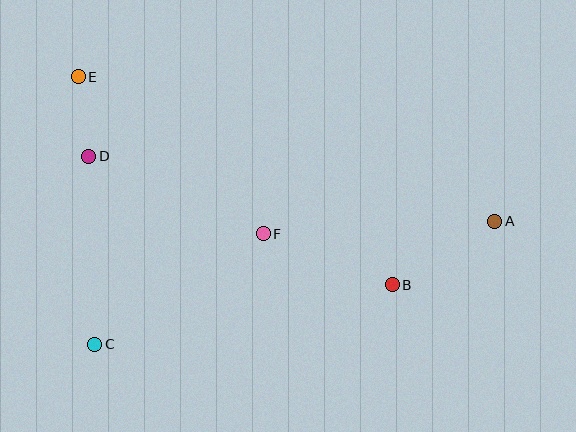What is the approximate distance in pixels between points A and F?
The distance between A and F is approximately 232 pixels.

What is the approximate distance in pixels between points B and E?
The distance between B and E is approximately 377 pixels.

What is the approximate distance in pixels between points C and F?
The distance between C and F is approximately 201 pixels.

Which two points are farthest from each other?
Points A and E are farthest from each other.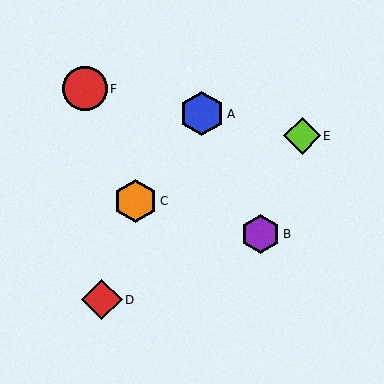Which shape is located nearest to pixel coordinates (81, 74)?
The red circle (labeled F) at (85, 89) is nearest to that location.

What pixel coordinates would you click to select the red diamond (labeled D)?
Click at (102, 300) to select the red diamond D.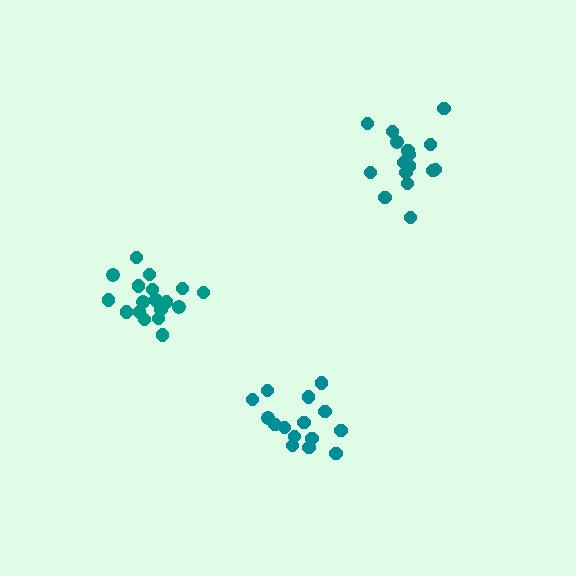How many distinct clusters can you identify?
There are 3 distinct clusters.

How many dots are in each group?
Group 1: 16 dots, Group 2: 15 dots, Group 3: 19 dots (50 total).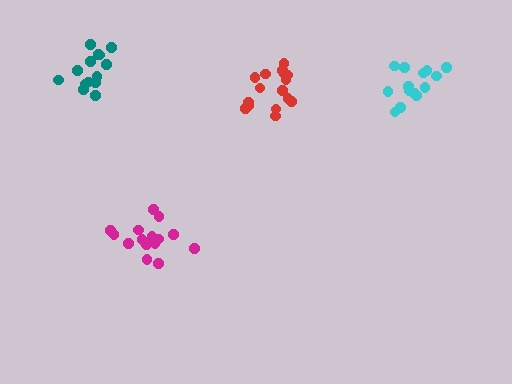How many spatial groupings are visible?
There are 4 spatial groupings.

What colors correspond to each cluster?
The clusters are colored: magenta, teal, red, cyan.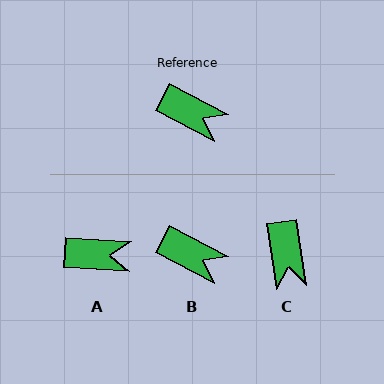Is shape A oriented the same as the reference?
No, it is off by about 25 degrees.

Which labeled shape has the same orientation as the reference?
B.